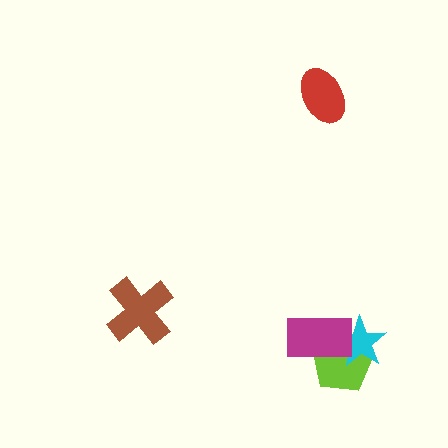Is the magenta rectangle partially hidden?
No, no other shape covers it.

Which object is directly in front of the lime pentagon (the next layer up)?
The cyan star is directly in front of the lime pentagon.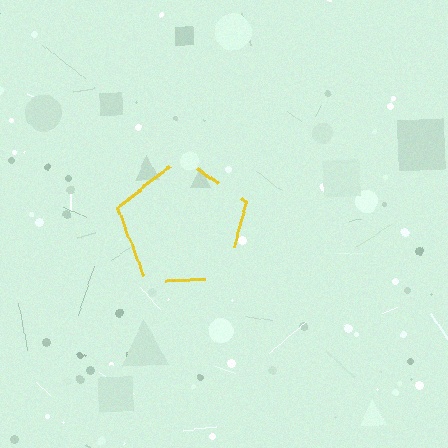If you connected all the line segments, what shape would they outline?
They would outline a pentagon.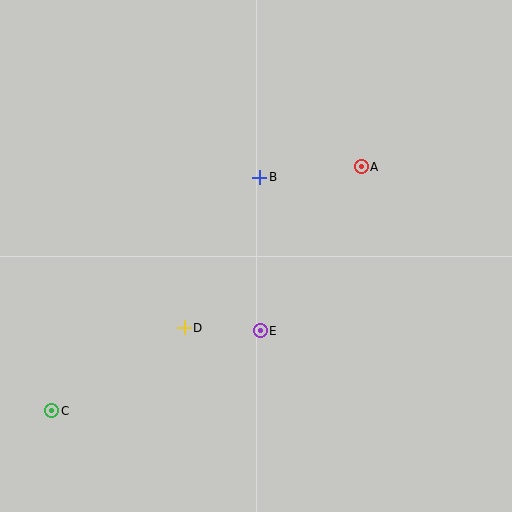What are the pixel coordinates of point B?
Point B is at (260, 177).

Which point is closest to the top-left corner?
Point B is closest to the top-left corner.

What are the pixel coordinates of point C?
Point C is at (52, 411).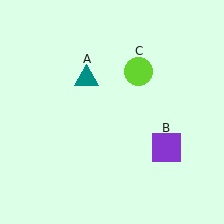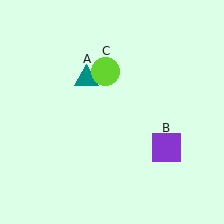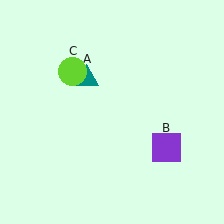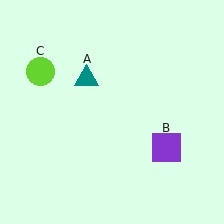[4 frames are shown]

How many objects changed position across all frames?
1 object changed position: lime circle (object C).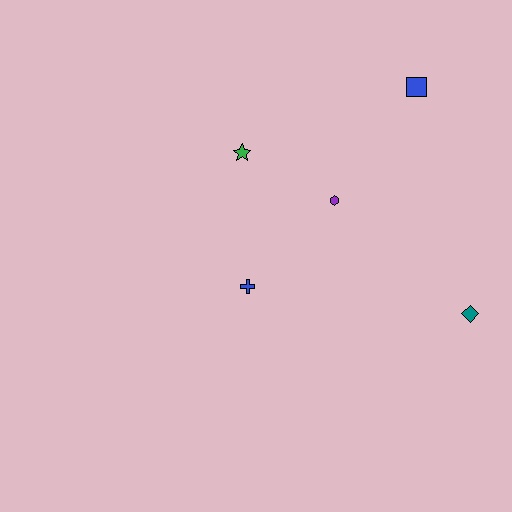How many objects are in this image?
There are 5 objects.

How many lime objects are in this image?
There are no lime objects.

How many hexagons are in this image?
There is 1 hexagon.